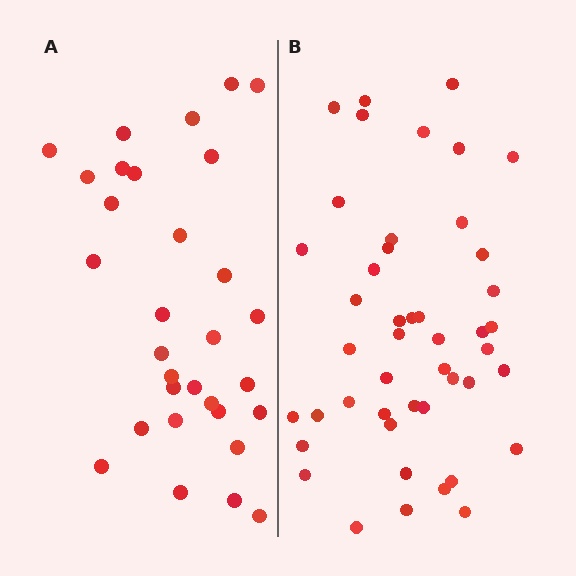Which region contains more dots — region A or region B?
Region B (the right region) has more dots.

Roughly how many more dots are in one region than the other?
Region B has approximately 15 more dots than region A.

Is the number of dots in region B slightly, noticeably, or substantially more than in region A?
Region B has substantially more. The ratio is roughly 1.5 to 1.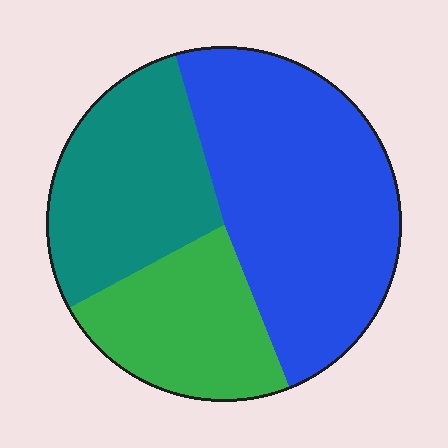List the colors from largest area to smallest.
From largest to smallest: blue, teal, green.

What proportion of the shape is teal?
Teal takes up about one quarter (1/4) of the shape.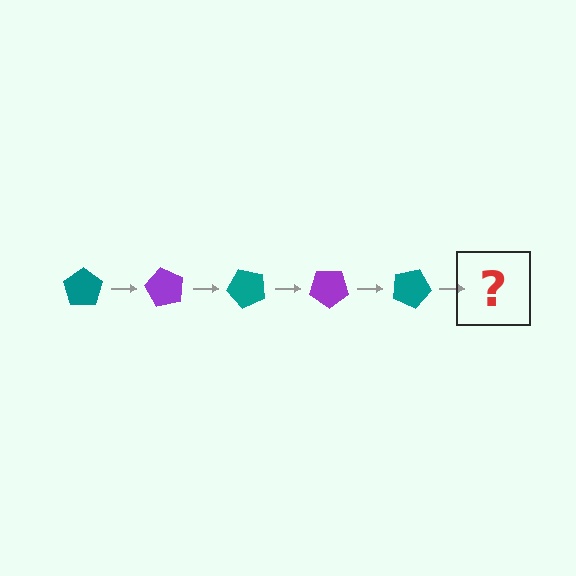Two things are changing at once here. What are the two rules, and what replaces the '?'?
The two rules are that it rotates 60 degrees each step and the color cycles through teal and purple. The '?' should be a purple pentagon, rotated 300 degrees from the start.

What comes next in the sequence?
The next element should be a purple pentagon, rotated 300 degrees from the start.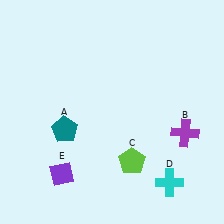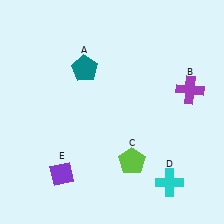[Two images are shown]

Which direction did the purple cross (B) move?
The purple cross (B) moved up.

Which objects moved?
The objects that moved are: the teal pentagon (A), the purple cross (B).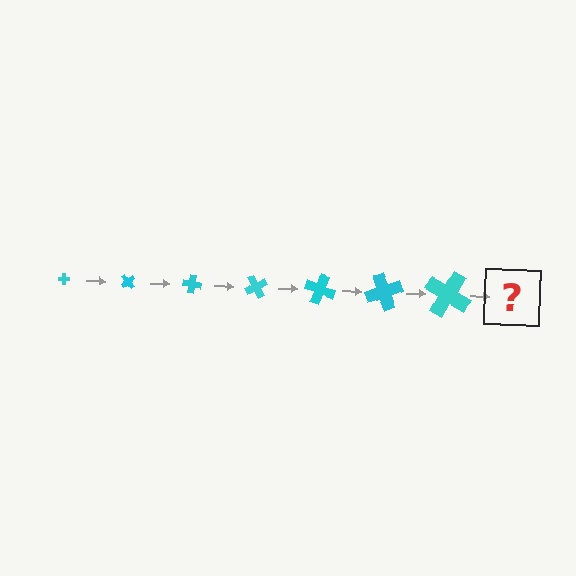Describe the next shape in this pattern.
It should be a cross, larger than the previous one and rotated 350 degrees from the start.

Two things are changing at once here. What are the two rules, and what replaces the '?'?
The two rules are that the cross grows larger each step and it rotates 50 degrees each step. The '?' should be a cross, larger than the previous one and rotated 350 degrees from the start.